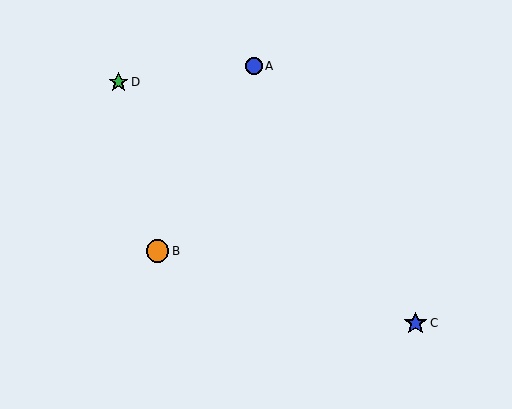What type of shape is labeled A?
Shape A is a blue circle.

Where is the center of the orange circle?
The center of the orange circle is at (158, 251).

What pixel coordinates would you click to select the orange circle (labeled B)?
Click at (158, 251) to select the orange circle B.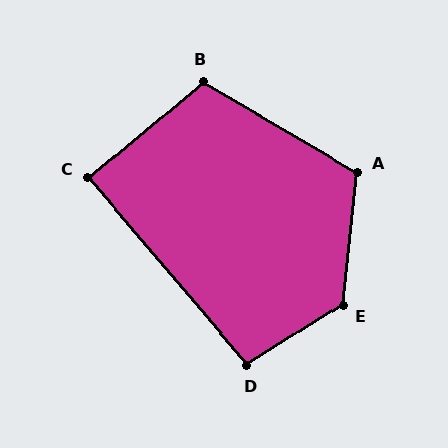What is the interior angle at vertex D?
Approximately 98 degrees (obtuse).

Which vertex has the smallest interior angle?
C, at approximately 90 degrees.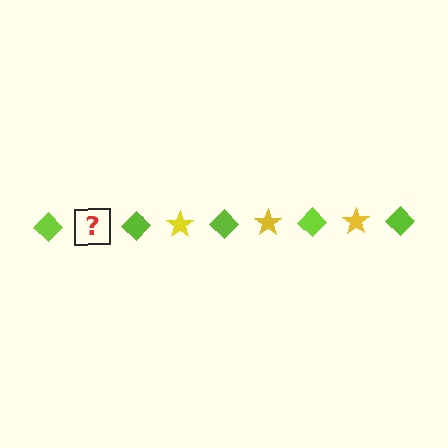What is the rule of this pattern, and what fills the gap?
The rule is that the pattern alternates between lime diamond and yellow star. The gap should be filled with a yellow star.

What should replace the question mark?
The question mark should be replaced with a yellow star.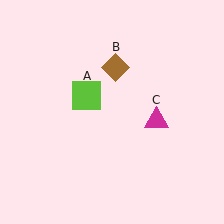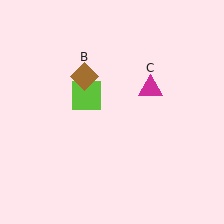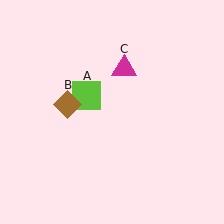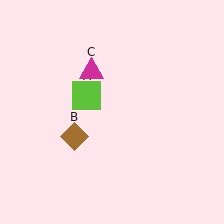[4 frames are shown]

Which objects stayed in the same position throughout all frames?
Lime square (object A) remained stationary.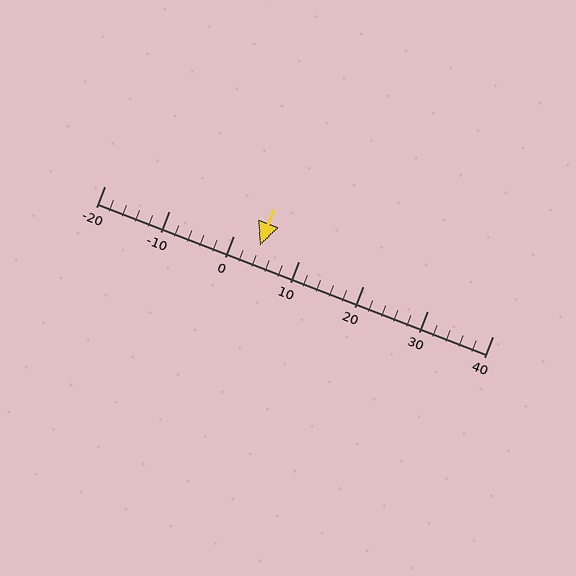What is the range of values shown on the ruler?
The ruler shows values from -20 to 40.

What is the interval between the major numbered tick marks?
The major tick marks are spaced 10 units apart.